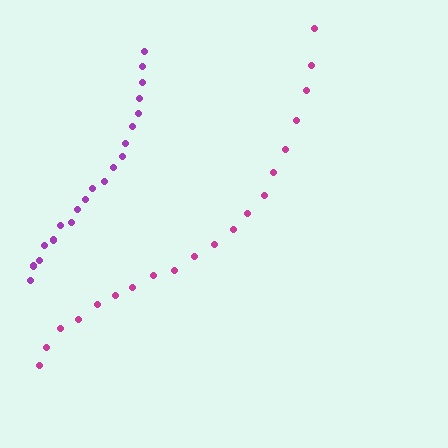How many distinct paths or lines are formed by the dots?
There are 2 distinct paths.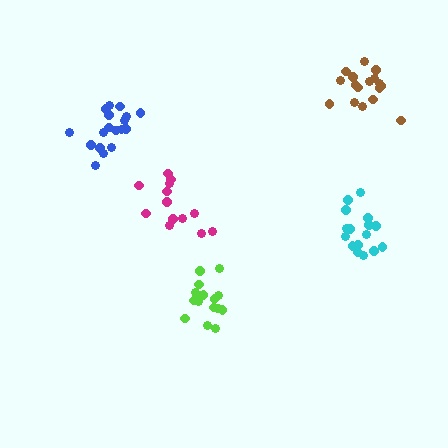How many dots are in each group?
Group 1: 17 dots, Group 2: 16 dots, Group 3: 18 dots, Group 4: 13 dots, Group 5: 16 dots (80 total).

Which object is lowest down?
The lime cluster is bottommost.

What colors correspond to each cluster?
The clusters are colored: brown, cyan, blue, magenta, lime.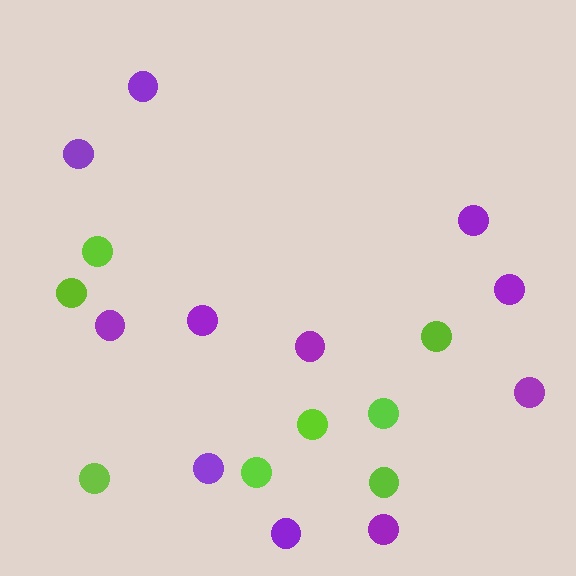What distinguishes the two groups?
There are 2 groups: one group of lime circles (8) and one group of purple circles (11).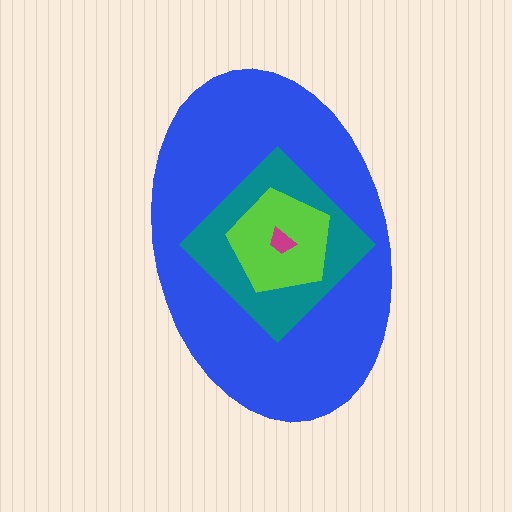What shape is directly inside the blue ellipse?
The teal diamond.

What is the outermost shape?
The blue ellipse.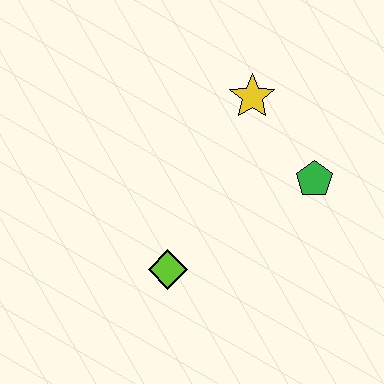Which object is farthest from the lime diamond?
The yellow star is farthest from the lime diamond.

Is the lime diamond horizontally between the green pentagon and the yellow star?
No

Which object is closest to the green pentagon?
The yellow star is closest to the green pentagon.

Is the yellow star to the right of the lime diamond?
Yes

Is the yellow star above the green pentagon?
Yes